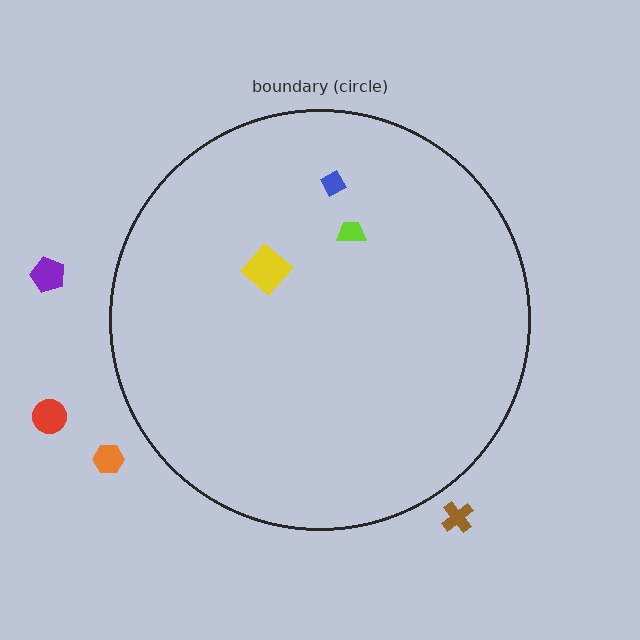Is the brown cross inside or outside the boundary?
Outside.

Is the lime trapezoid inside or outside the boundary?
Inside.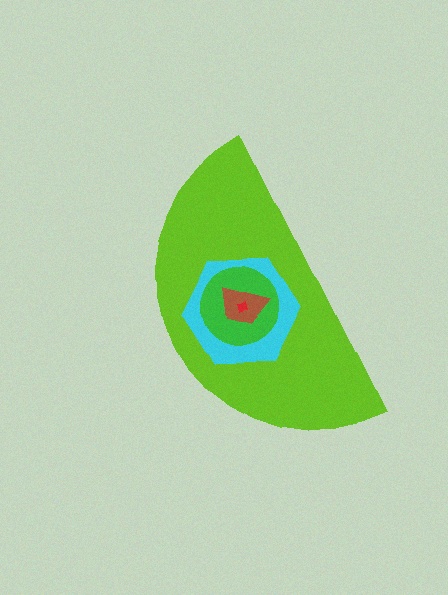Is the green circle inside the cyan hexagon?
Yes.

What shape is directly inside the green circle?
The brown trapezoid.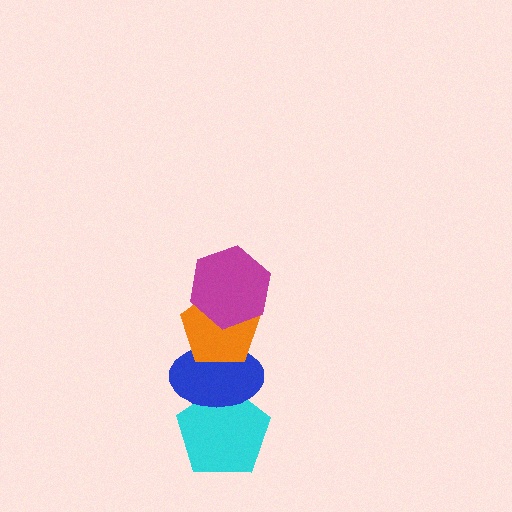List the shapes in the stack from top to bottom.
From top to bottom: the magenta hexagon, the orange pentagon, the blue ellipse, the cyan pentagon.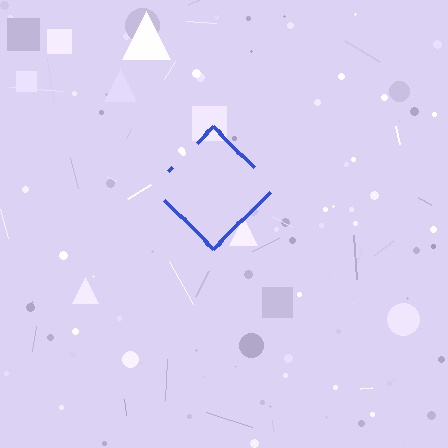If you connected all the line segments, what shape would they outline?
They would outline a diamond.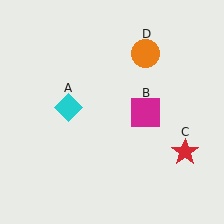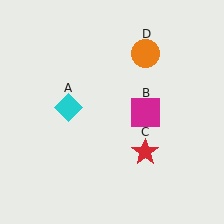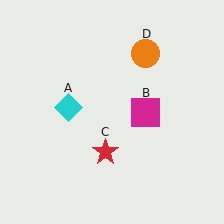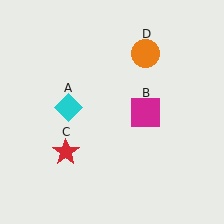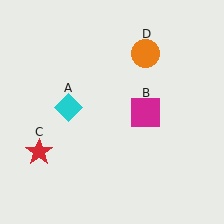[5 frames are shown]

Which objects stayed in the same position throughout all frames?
Cyan diamond (object A) and magenta square (object B) and orange circle (object D) remained stationary.